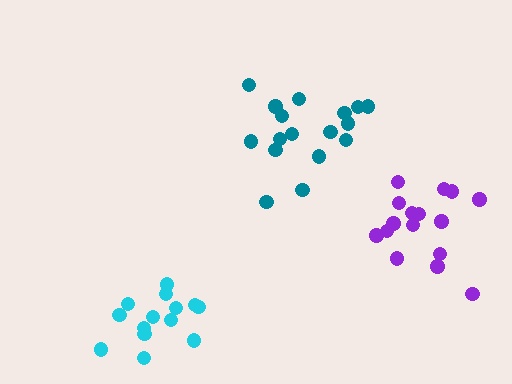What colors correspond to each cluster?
The clusters are colored: cyan, teal, purple.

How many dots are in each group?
Group 1: 14 dots, Group 2: 17 dots, Group 3: 16 dots (47 total).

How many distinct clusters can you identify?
There are 3 distinct clusters.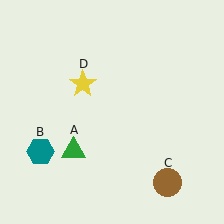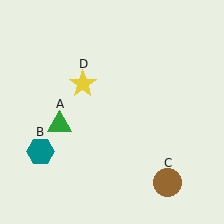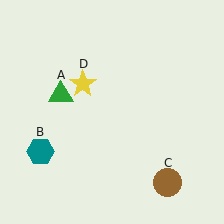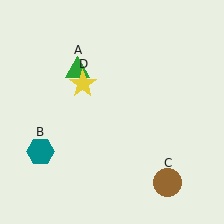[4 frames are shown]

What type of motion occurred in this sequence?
The green triangle (object A) rotated clockwise around the center of the scene.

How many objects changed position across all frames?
1 object changed position: green triangle (object A).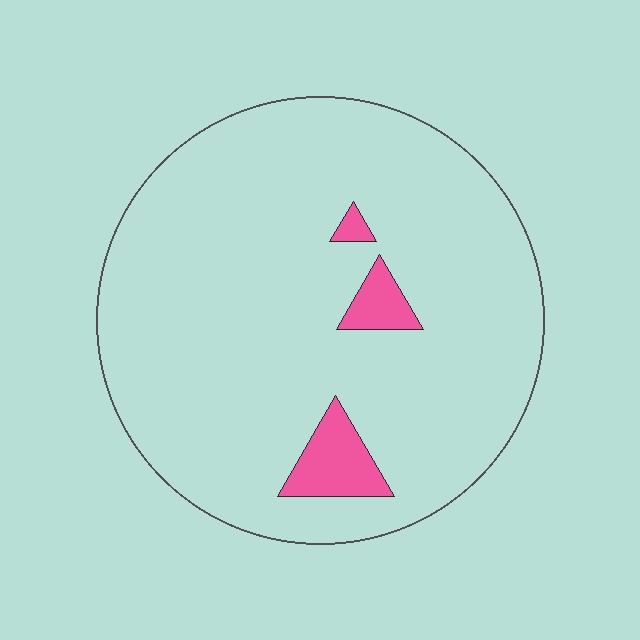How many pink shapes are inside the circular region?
3.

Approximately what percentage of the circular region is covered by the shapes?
Approximately 5%.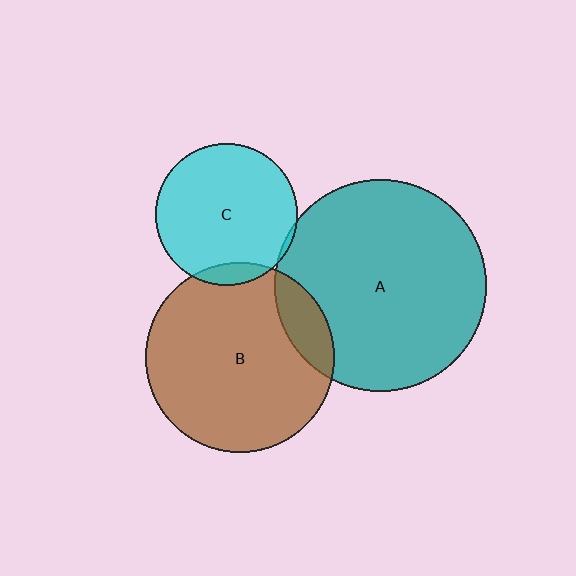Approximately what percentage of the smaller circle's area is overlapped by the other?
Approximately 5%.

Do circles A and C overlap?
Yes.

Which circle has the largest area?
Circle A (teal).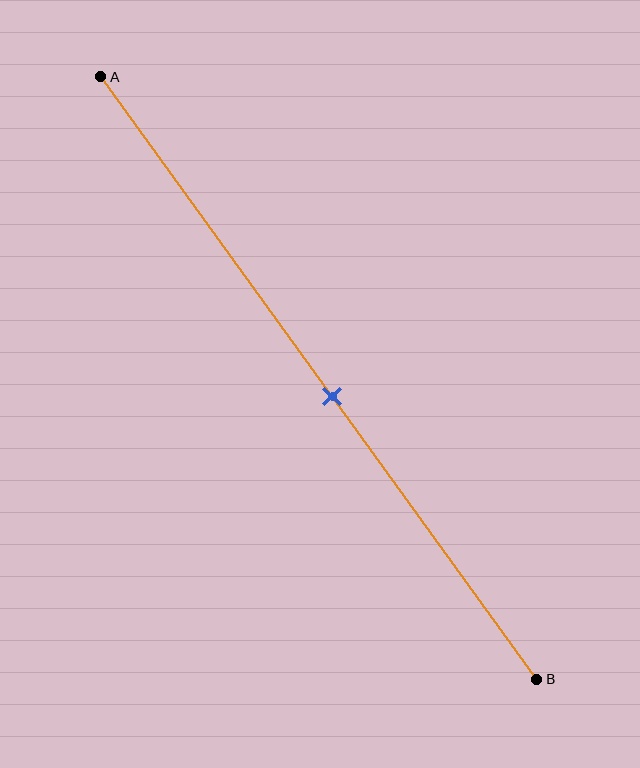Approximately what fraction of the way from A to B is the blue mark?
The blue mark is approximately 55% of the way from A to B.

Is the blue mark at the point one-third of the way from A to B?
No, the mark is at about 55% from A, not at the 33% one-third point.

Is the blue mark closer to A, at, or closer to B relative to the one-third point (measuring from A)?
The blue mark is closer to point B than the one-third point of segment AB.